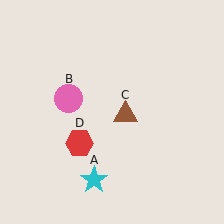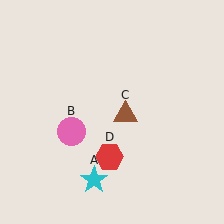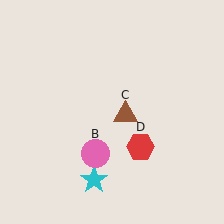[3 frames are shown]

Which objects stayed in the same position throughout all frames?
Cyan star (object A) and brown triangle (object C) remained stationary.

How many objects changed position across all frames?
2 objects changed position: pink circle (object B), red hexagon (object D).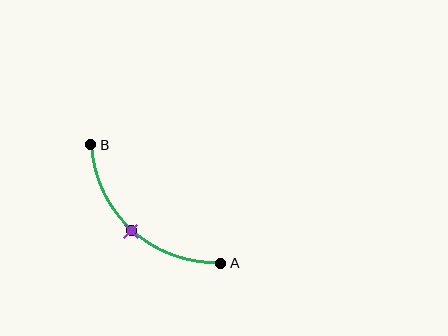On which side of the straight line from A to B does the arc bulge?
The arc bulges below and to the left of the straight line connecting A and B.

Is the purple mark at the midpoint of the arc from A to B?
Yes. The purple mark lies on the arc at equal arc-length from both A and B — it is the arc midpoint.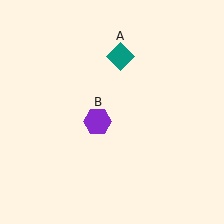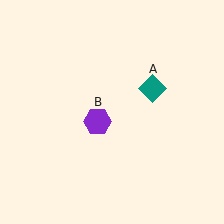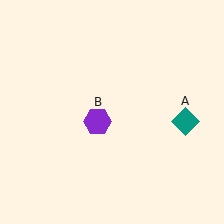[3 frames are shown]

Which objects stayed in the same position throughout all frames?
Purple hexagon (object B) remained stationary.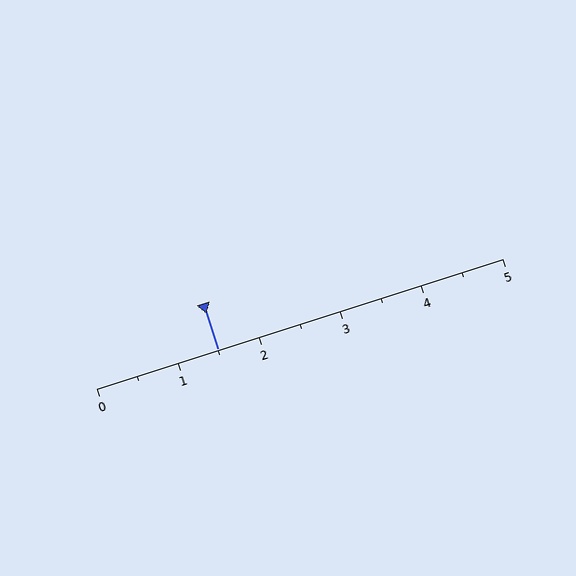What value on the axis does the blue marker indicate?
The marker indicates approximately 1.5.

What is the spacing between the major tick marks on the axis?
The major ticks are spaced 1 apart.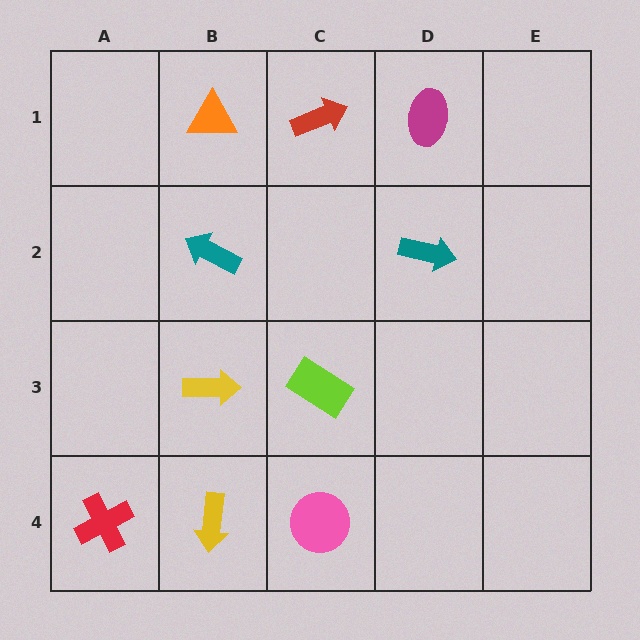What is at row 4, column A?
A red cross.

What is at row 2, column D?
A teal arrow.